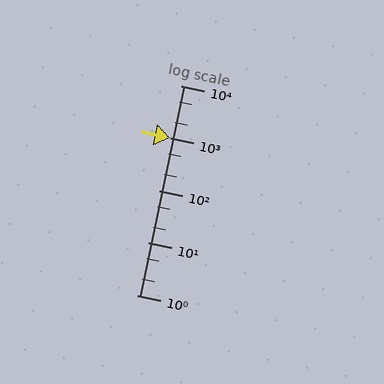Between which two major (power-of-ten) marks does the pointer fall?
The pointer is between 1000 and 10000.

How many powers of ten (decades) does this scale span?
The scale spans 4 decades, from 1 to 10000.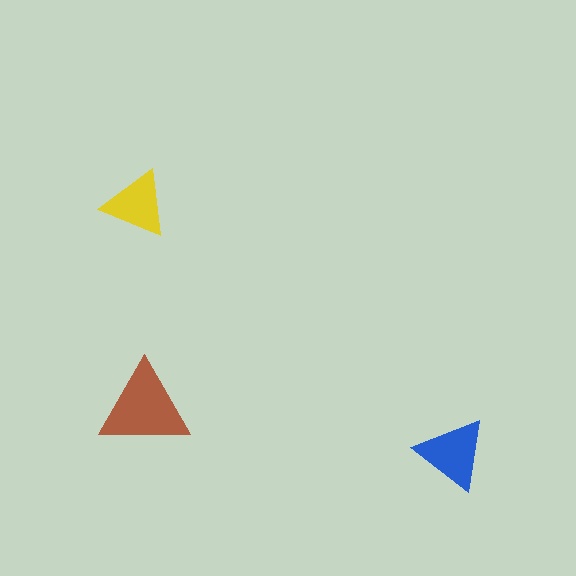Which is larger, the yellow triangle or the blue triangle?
The blue one.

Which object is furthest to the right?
The blue triangle is rightmost.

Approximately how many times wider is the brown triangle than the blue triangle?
About 1.5 times wider.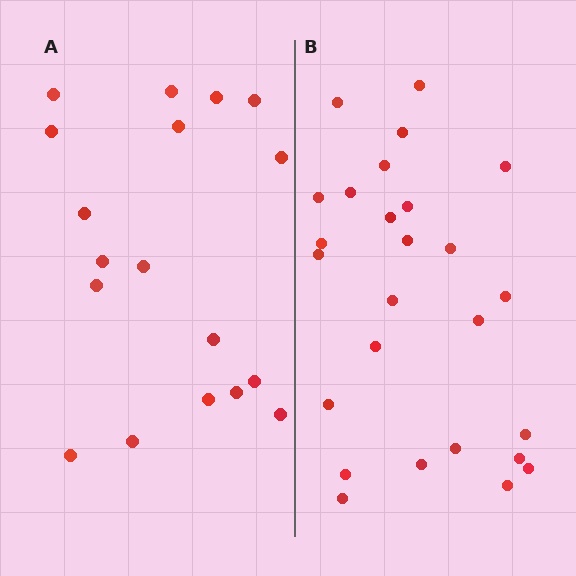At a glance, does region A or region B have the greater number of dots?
Region B (the right region) has more dots.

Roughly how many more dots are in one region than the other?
Region B has roughly 8 or so more dots than region A.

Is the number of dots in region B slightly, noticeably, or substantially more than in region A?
Region B has noticeably more, but not dramatically so. The ratio is roughly 1.4 to 1.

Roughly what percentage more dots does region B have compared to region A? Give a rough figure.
About 45% more.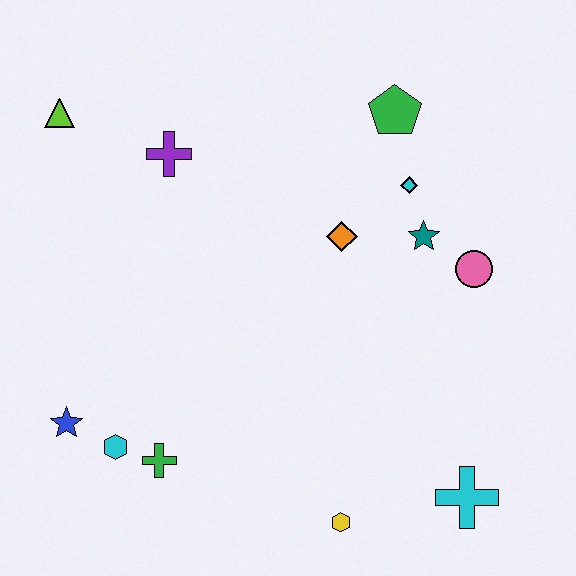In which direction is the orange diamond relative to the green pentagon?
The orange diamond is below the green pentagon.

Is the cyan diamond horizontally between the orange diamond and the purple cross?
No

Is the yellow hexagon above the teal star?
No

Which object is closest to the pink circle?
The teal star is closest to the pink circle.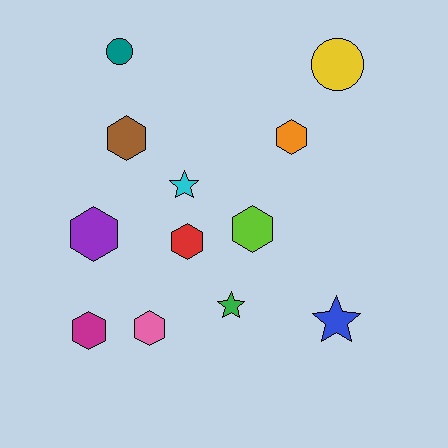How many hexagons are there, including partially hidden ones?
There are 7 hexagons.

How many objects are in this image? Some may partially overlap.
There are 12 objects.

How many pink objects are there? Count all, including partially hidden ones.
There is 1 pink object.